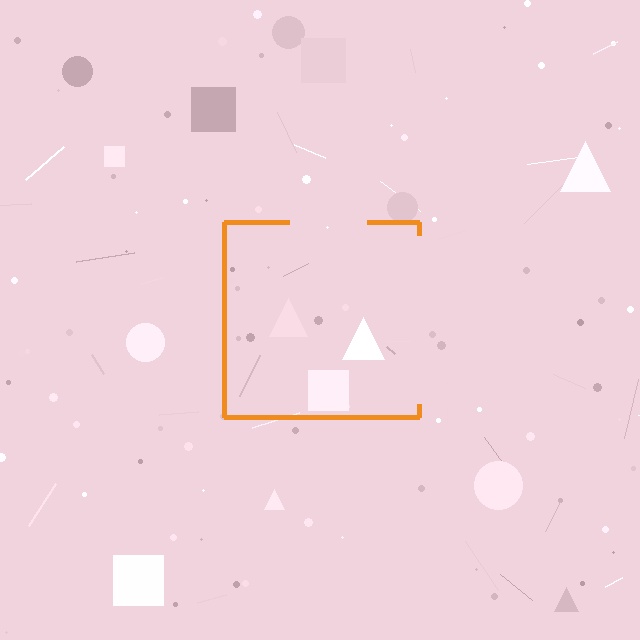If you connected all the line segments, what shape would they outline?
They would outline a square.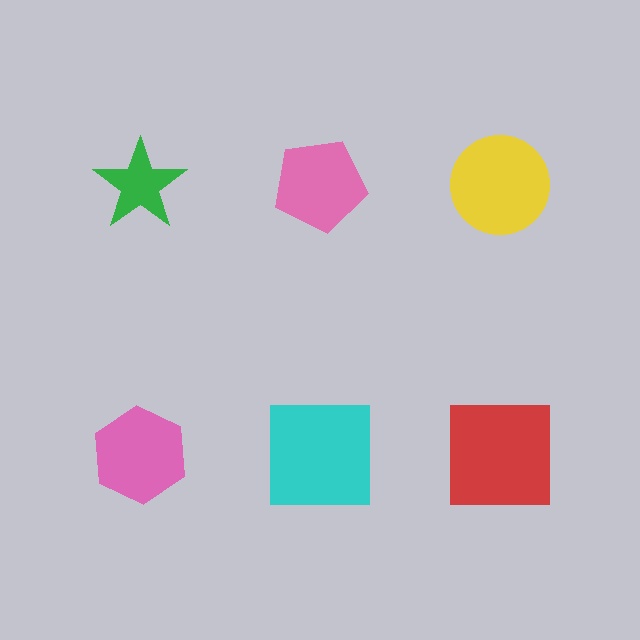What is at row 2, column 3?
A red square.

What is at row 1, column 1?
A green star.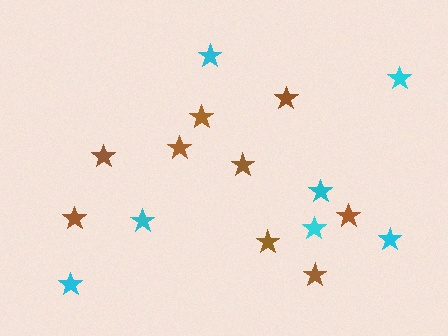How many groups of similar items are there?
There are 2 groups: one group of cyan stars (7) and one group of brown stars (9).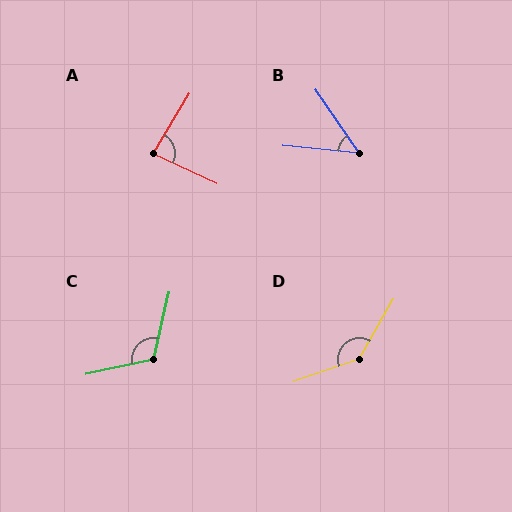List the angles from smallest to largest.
B (50°), A (84°), C (116°), D (139°).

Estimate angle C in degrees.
Approximately 116 degrees.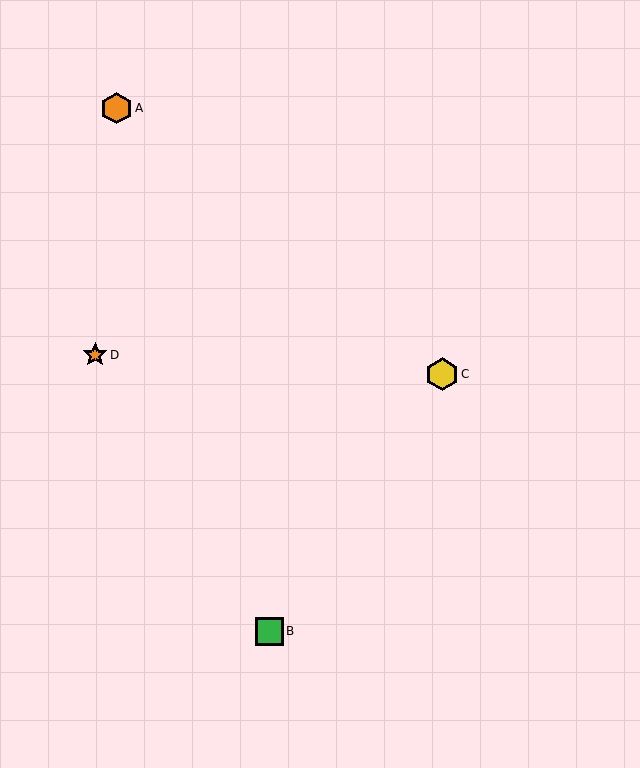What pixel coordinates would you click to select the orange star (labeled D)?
Click at (95, 355) to select the orange star D.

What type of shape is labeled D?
Shape D is an orange star.